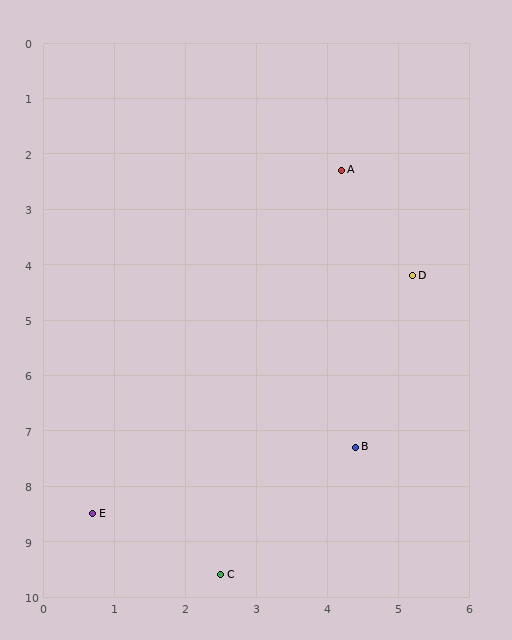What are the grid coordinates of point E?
Point E is at approximately (0.7, 8.5).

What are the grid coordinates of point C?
Point C is at approximately (2.5, 9.6).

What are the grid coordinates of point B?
Point B is at approximately (4.4, 7.3).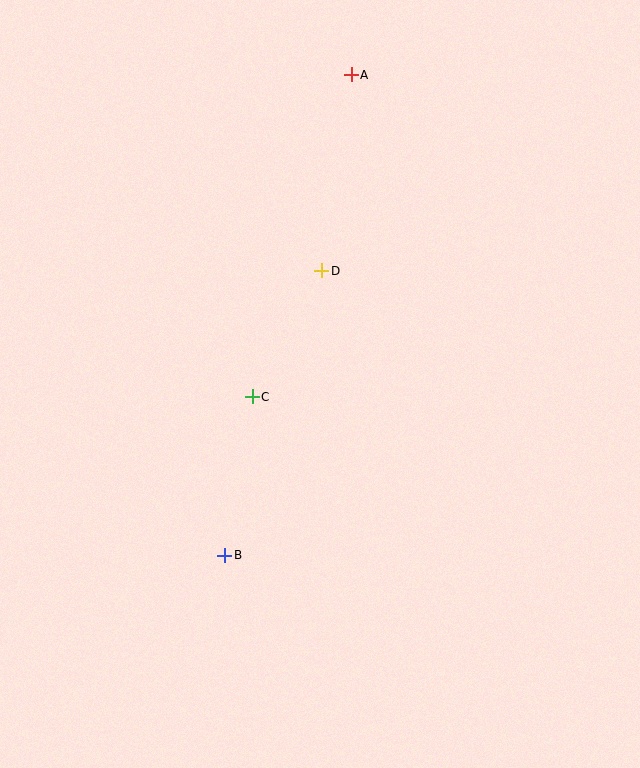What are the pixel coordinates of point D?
Point D is at (322, 271).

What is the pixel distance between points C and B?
The distance between C and B is 161 pixels.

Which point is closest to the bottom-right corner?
Point B is closest to the bottom-right corner.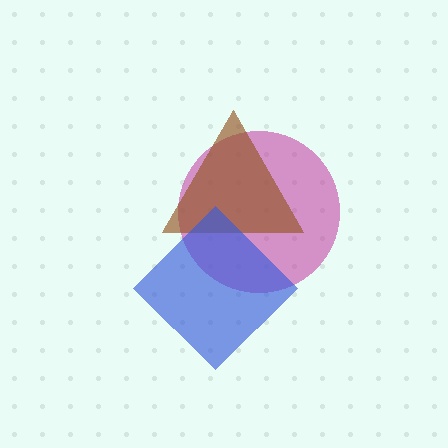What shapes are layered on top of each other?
The layered shapes are: a magenta circle, a brown triangle, a blue diamond.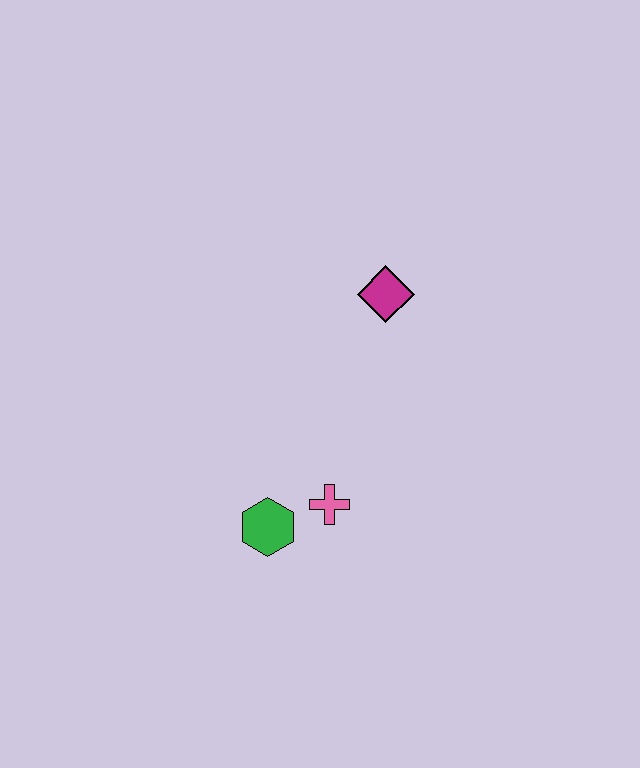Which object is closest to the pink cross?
The green hexagon is closest to the pink cross.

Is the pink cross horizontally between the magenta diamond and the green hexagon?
Yes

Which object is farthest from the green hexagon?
The magenta diamond is farthest from the green hexagon.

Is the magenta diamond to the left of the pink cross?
No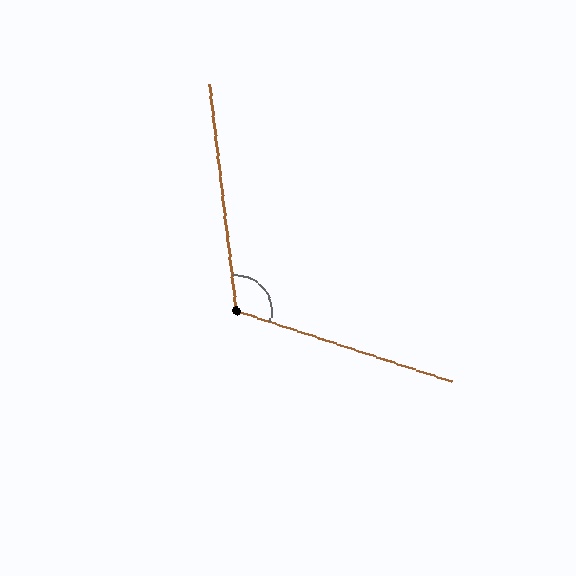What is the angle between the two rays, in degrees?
Approximately 115 degrees.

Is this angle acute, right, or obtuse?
It is obtuse.